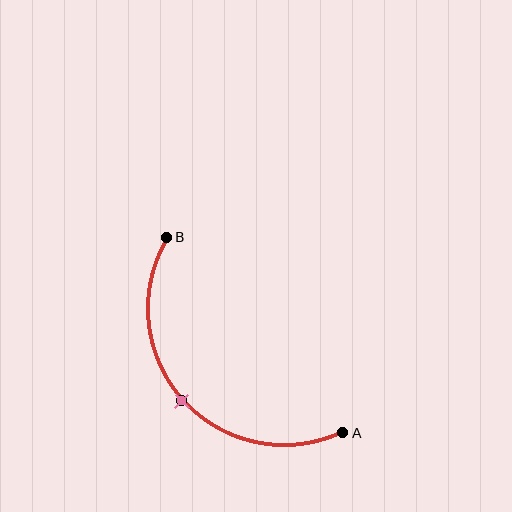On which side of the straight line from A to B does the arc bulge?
The arc bulges below and to the left of the straight line connecting A and B.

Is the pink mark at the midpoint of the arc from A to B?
Yes. The pink mark lies on the arc at equal arc-length from both A and B — it is the arc midpoint.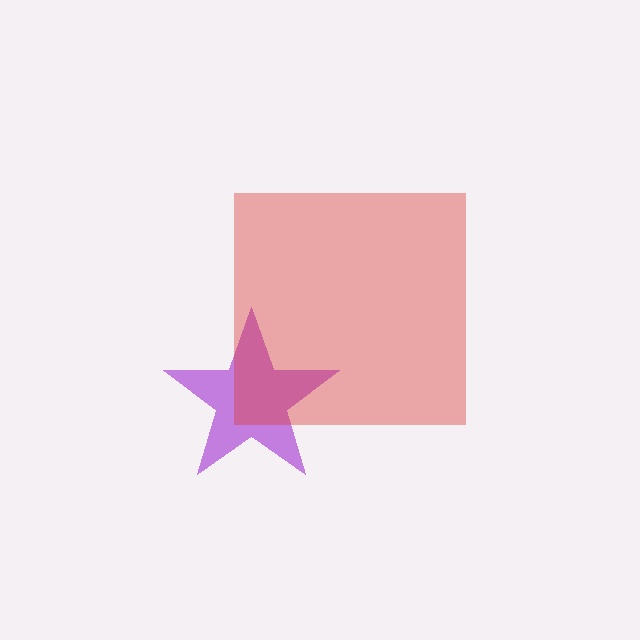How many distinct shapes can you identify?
There are 2 distinct shapes: a purple star, a red square.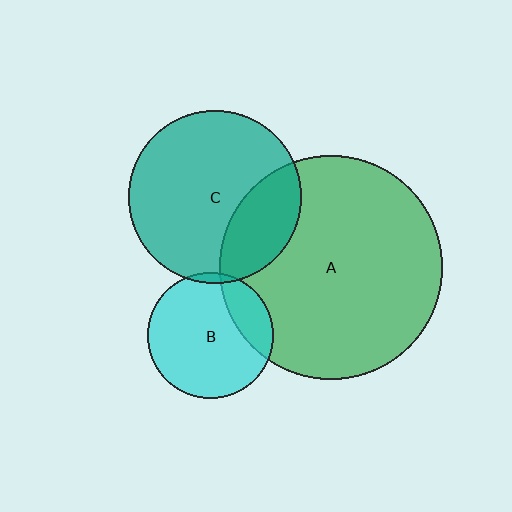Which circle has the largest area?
Circle A (green).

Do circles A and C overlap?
Yes.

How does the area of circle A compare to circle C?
Approximately 1.7 times.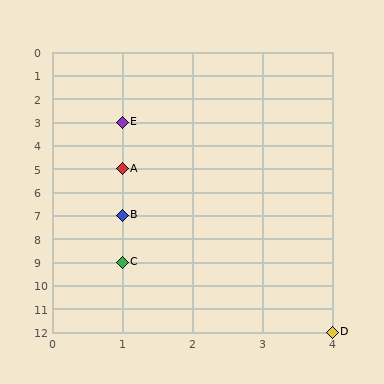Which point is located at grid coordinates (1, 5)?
Point A is at (1, 5).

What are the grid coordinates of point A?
Point A is at grid coordinates (1, 5).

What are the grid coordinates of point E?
Point E is at grid coordinates (1, 3).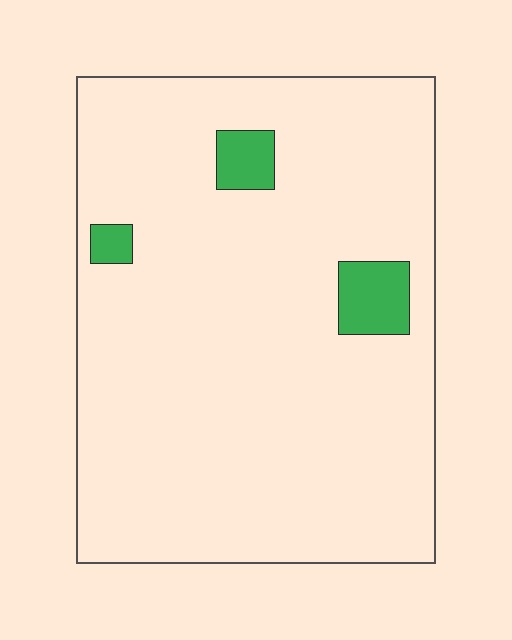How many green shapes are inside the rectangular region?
3.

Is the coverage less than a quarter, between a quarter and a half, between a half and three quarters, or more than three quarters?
Less than a quarter.